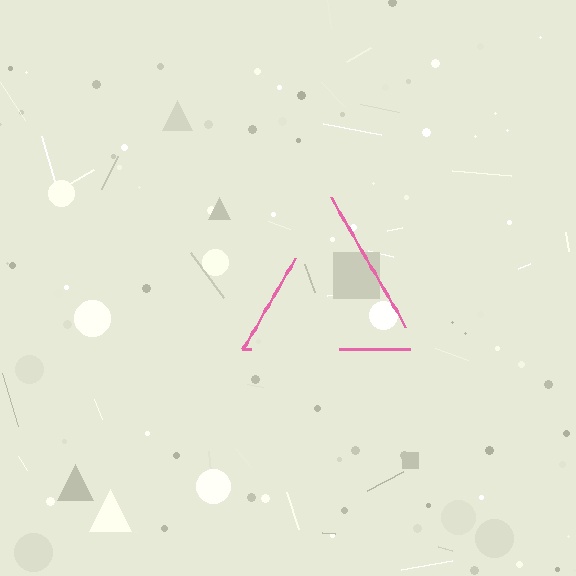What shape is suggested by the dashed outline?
The dashed outline suggests a triangle.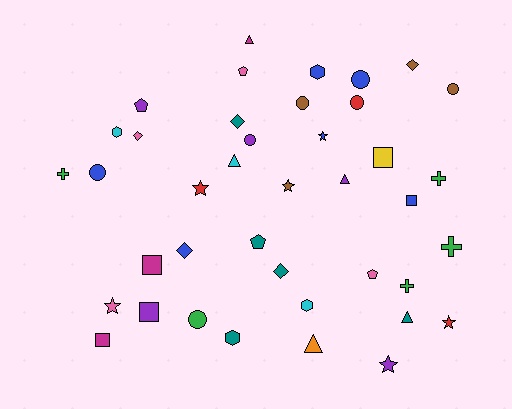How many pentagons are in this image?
There are 4 pentagons.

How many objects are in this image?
There are 40 objects.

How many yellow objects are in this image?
There is 1 yellow object.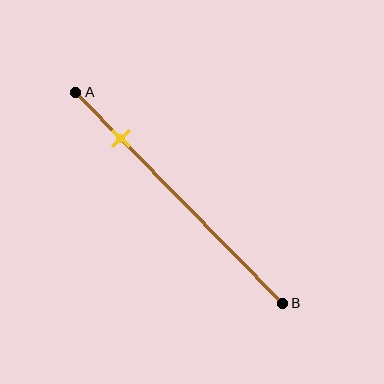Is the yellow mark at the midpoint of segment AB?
No, the mark is at about 20% from A, not at the 50% midpoint.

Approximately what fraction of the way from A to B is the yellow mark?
The yellow mark is approximately 20% of the way from A to B.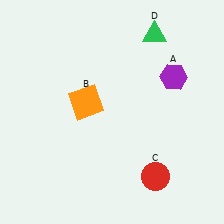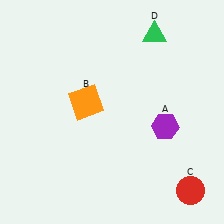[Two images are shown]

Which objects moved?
The objects that moved are: the purple hexagon (A), the red circle (C).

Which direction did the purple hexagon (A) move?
The purple hexagon (A) moved down.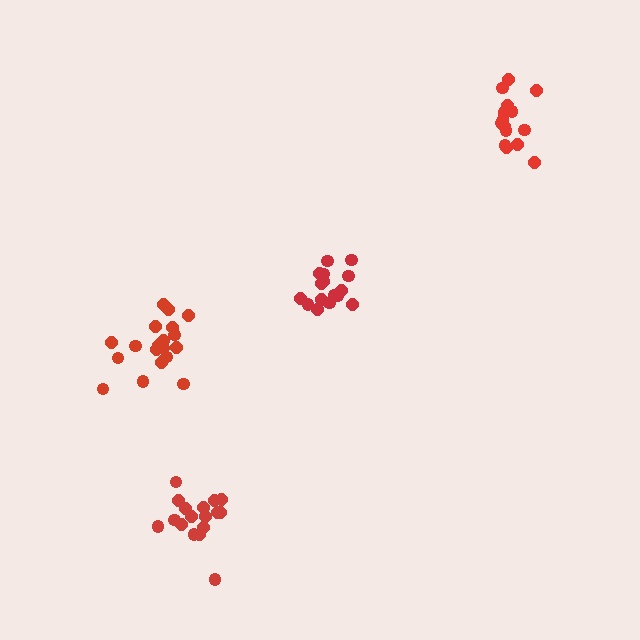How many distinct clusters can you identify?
There are 4 distinct clusters.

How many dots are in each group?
Group 1: 16 dots, Group 2: 19 dots, Group 3: 15 dots, Group 4: 17 dots (67 total).